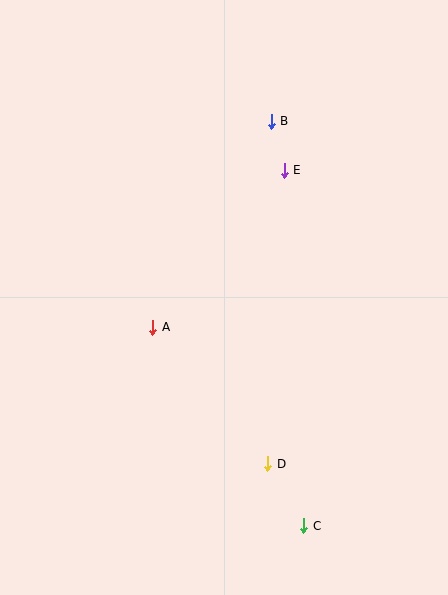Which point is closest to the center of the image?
Point A at (153, 327) is closest to the center.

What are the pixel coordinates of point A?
Point A is at (153, 327).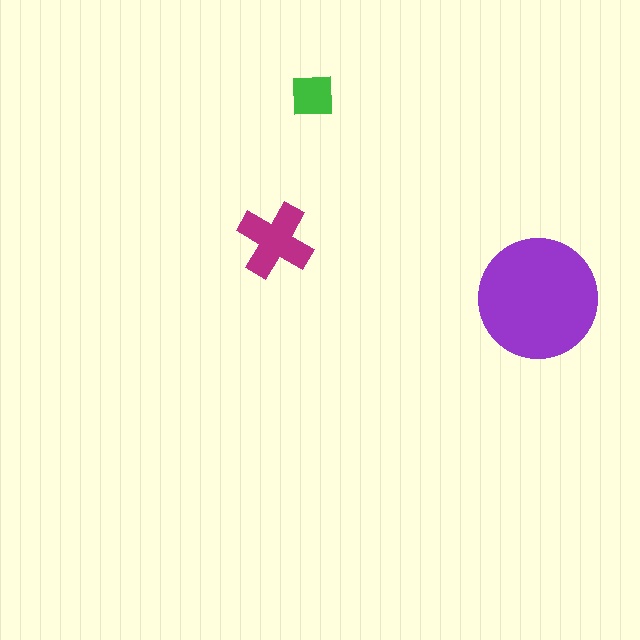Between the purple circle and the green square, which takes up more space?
The purple circle.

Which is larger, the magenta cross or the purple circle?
The purple circle.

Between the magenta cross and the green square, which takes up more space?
The magenta cross.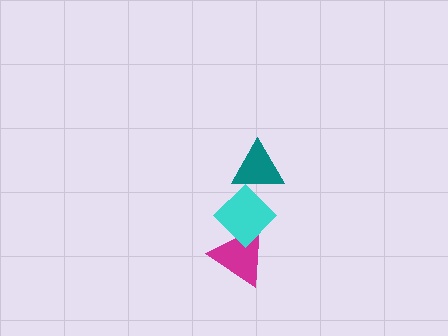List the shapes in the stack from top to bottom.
From top to bottom: the teal triangle, the cyan diamond, the magenta triangle.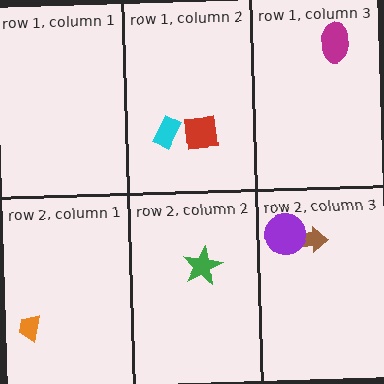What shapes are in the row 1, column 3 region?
The magenta ellipse.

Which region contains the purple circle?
The row 2, column 3 region.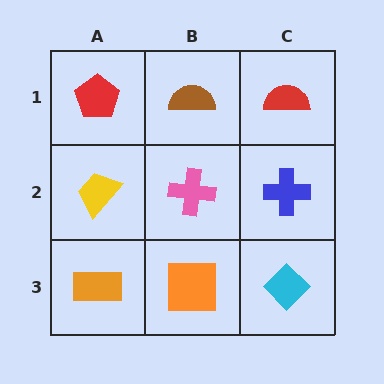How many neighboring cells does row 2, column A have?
3.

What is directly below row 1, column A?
A yellow trapezoid.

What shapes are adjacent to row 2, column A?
A red pentagon (row 1, column A), an orange rectangle (row 3, column A), a pink cross (row 2, column B).